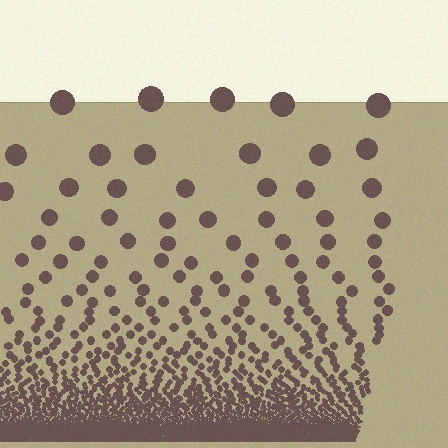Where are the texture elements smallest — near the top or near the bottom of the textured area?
Near the bottom.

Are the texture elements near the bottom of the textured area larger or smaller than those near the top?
Smaller. The gradient is inverted — elements near the bottom are smaller and denser.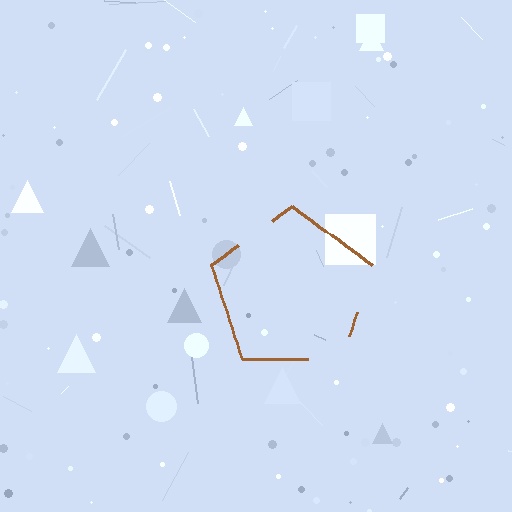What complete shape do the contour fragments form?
The contour fragments form a pentagon.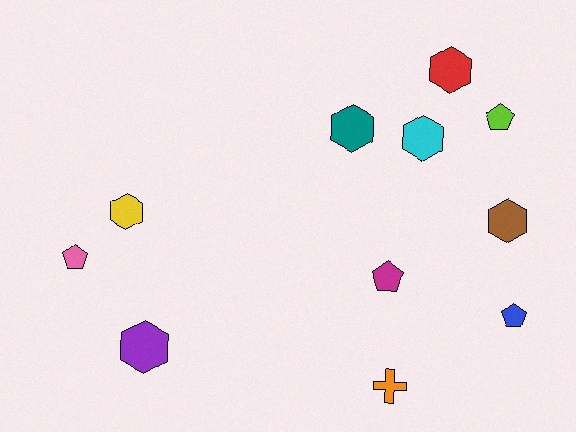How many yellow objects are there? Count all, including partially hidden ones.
There is 1 yellow object.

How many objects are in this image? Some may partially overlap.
There are 11 objects.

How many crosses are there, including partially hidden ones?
There is 1 cross.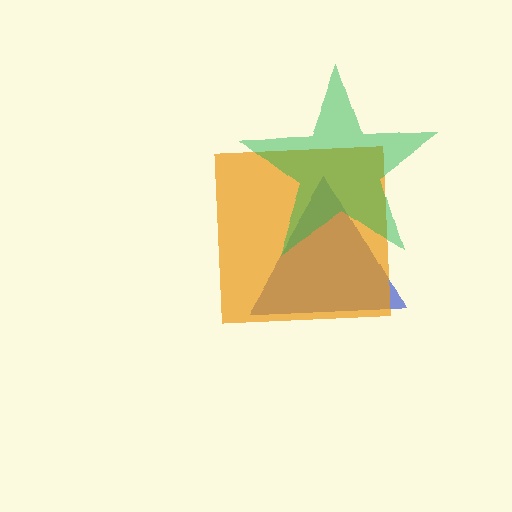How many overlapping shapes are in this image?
There are 3 overlapping shapes in the image.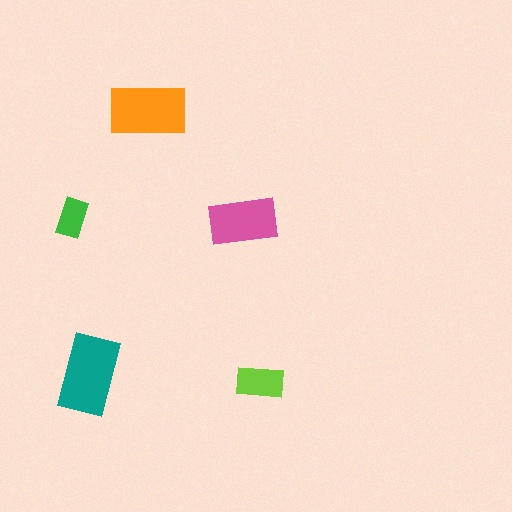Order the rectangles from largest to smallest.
the teal one, the orange one, the pink one, the lime one, the green one.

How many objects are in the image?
There are 5 objects in the image.